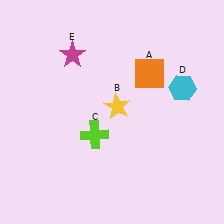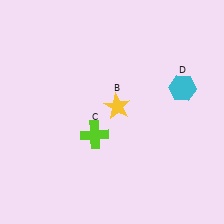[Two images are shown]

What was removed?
The orange square (A), the magenta star (E) were removed in Image 2.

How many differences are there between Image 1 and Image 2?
There are 2 differences between the two images.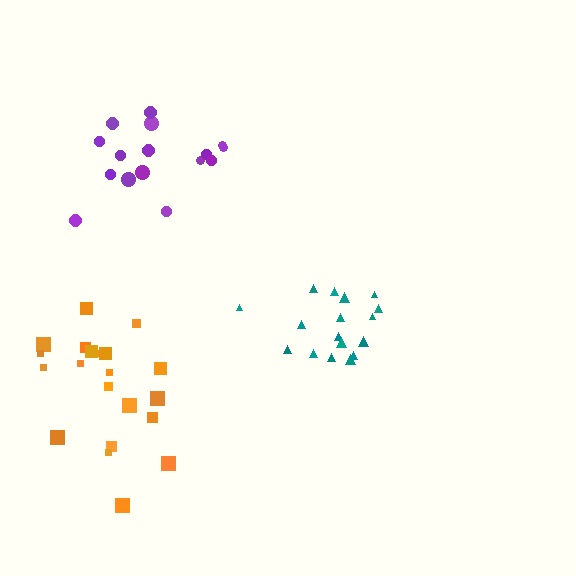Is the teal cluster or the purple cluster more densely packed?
Teal.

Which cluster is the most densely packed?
Teal.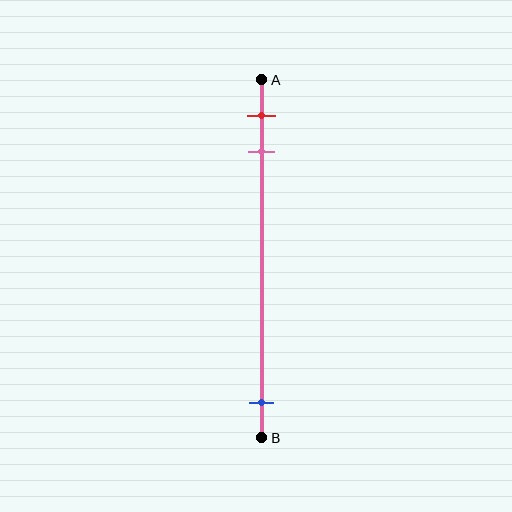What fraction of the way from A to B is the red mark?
The red mark is approximately 10% (0.1) of the way from A to B.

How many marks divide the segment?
There are 3 marks dividing the segment.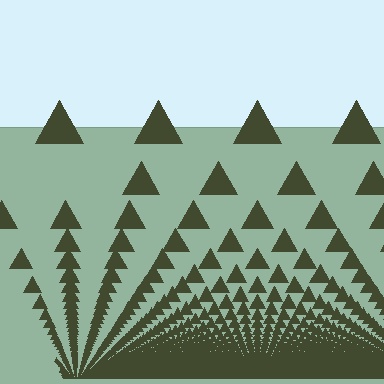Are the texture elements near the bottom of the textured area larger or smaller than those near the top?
Smaller. The gradient is inverted — elements near the bottom are smaller and denser.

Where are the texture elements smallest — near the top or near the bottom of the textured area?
Near the bottom.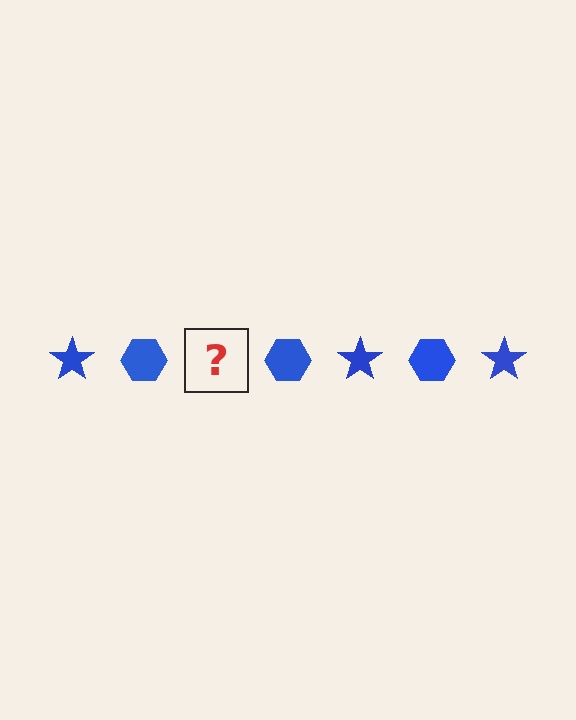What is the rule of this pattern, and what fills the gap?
The rule is that the pattern cycles through star, hexagon shapes in blue. The gap should be filled with a blue star.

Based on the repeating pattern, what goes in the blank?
The blank should be a blue star.